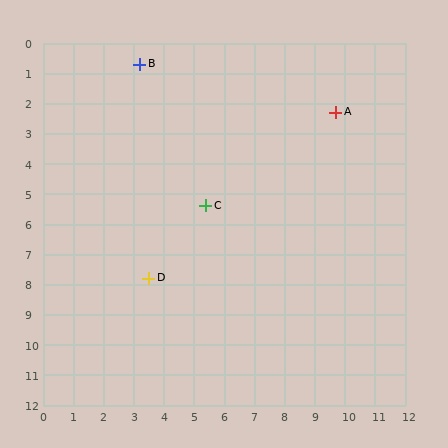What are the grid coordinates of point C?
Point C is at approximately (5.4, 5.4).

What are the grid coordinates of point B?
Point B is at approximately (3.2, 0.7).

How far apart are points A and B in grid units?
Points A and B are about 6.7 grid units apart.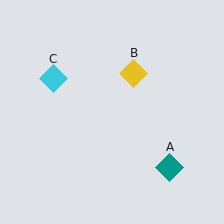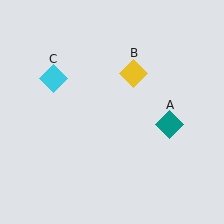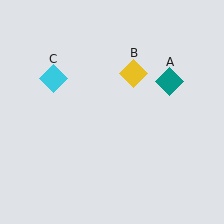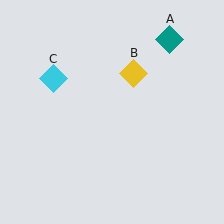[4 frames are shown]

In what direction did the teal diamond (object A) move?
The teal diamond (object A) moved up.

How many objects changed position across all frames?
1 object changed position: teal diamond (object A).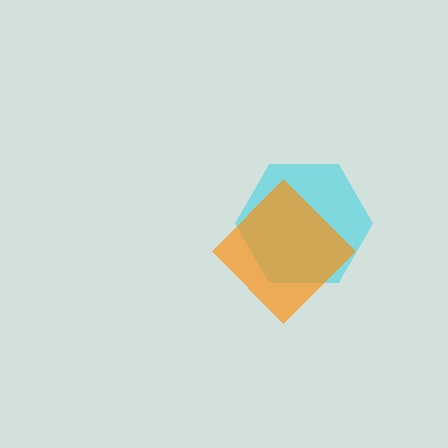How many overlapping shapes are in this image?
There are 2 overlapping shapes in the image.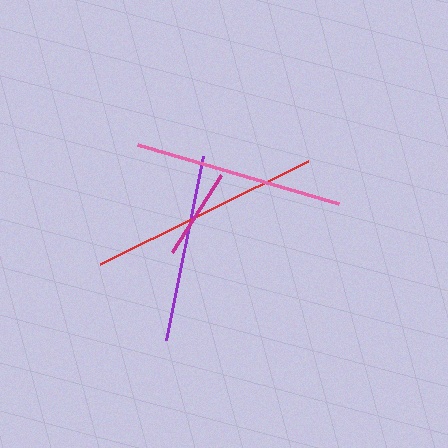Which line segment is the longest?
The red line is the longest at approximately 232 pixels.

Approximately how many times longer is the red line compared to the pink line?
The red line is approximately 1.1 times the length of the pink line.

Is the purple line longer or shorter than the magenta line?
The purple line is longer than the magenta line.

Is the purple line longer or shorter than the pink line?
The pink line is longer than the purple line.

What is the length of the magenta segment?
The magenta segment is approximately 91 pixels long.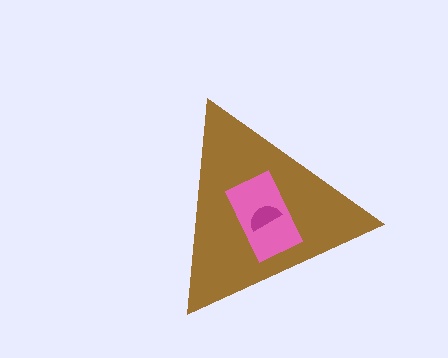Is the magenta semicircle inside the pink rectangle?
Yes.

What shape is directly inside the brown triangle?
The pink rectangle.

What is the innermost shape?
The magenta semicircle.